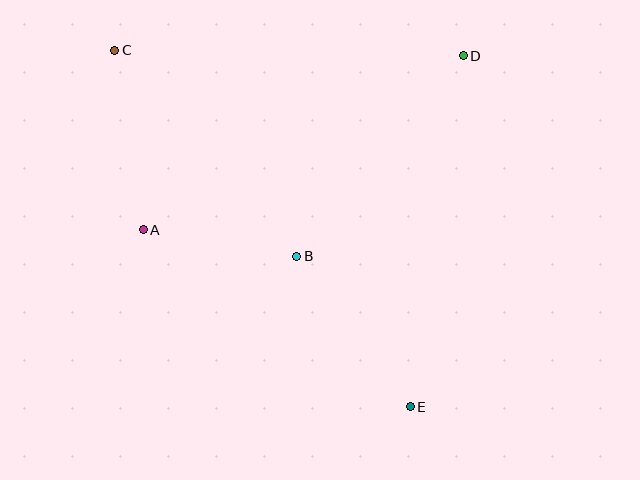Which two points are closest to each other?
Points A and B are closest to each other.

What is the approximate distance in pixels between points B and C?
The distance between B and C is approximately 275 pixels.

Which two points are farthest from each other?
Points C and E are farthest from each other.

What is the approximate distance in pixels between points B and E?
The distance between B and E is approximately 189 pixels.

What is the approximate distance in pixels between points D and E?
The distance between D and E is approximately 355 pixels.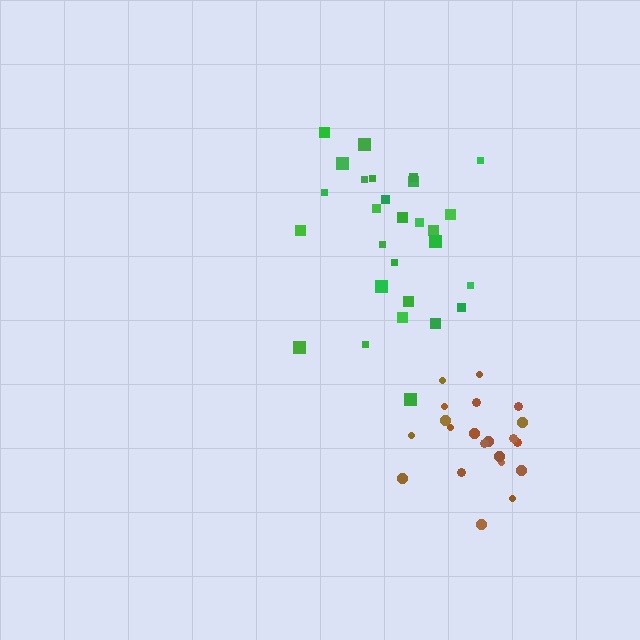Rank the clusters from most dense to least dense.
brown, green.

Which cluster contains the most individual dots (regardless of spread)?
Green (28).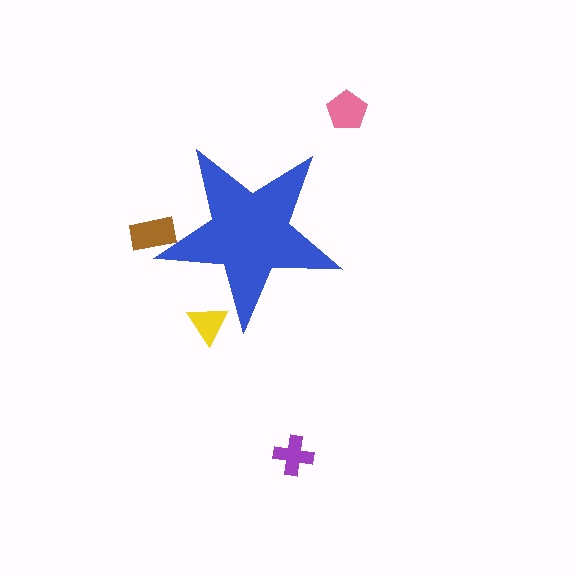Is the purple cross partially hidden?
No, the purple cross is fully visible.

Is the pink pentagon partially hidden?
No, the pink pentagon is fully visible.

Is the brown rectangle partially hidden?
Yes, the brown rectangle is partially hidden behind the blue star.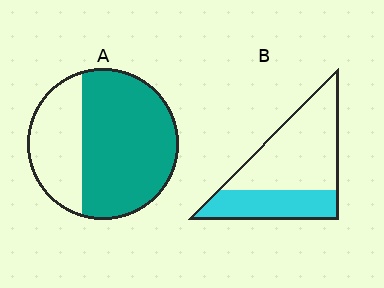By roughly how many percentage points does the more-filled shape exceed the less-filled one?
By roughly 30 percentage points (A over B).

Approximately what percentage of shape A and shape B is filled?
A is approximately 65% and B is approximately 35%.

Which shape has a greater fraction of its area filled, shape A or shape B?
Shape A.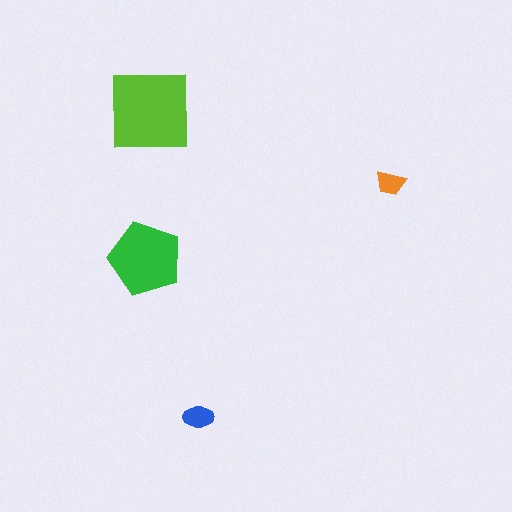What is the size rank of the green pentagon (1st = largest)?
2nd.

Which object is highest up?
The lime square is topmost.